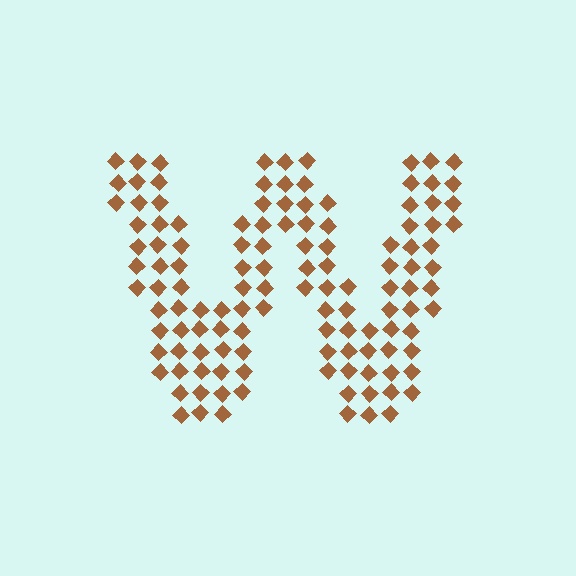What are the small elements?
The small elements are diamonds.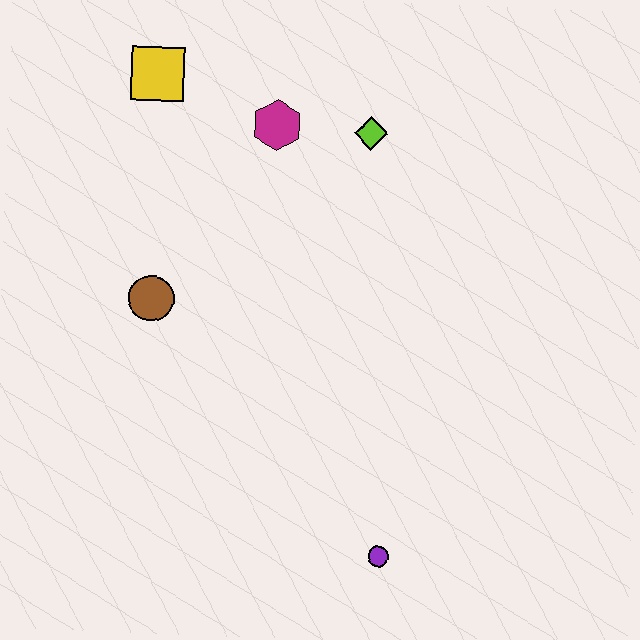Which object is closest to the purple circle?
The brown circle is closest to the purple circle.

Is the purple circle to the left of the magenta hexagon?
No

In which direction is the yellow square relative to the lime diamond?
The yellow square is to the left of the lime diamond.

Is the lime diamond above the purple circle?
Yes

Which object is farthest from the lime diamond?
The purple circle is farthest from the lime diamond.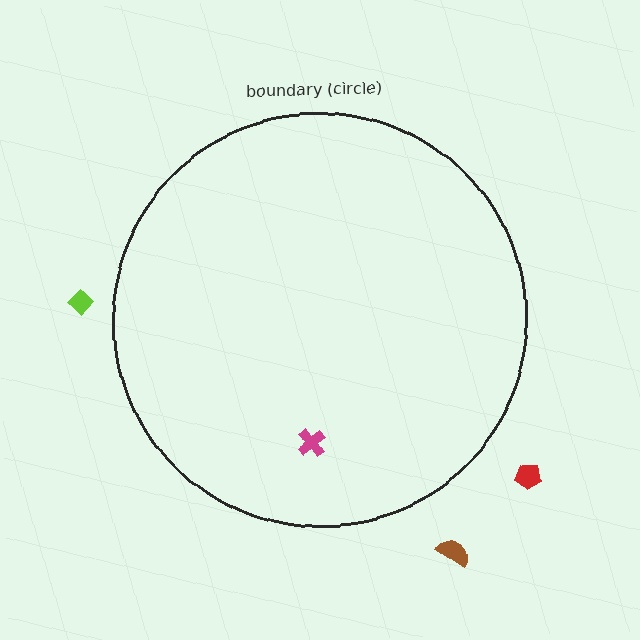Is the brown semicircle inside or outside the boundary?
Outside.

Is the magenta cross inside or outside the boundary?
Inside.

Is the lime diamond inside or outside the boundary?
Outside.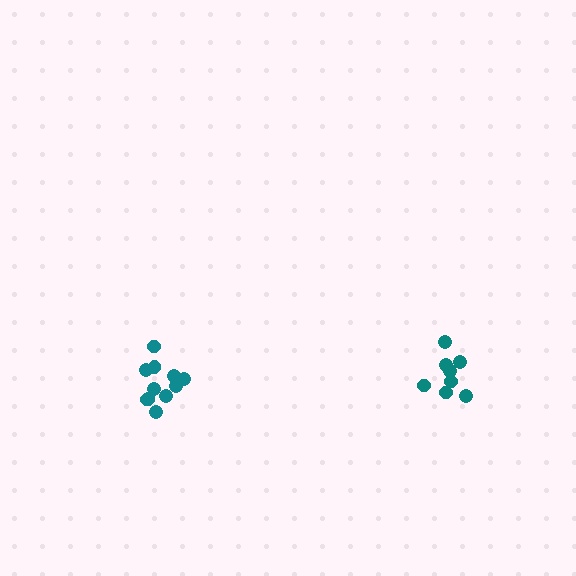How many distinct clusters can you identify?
There are 2 distinct clusters.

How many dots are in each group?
Group 1: 11 dots, Group 2: 8 dots (19 total).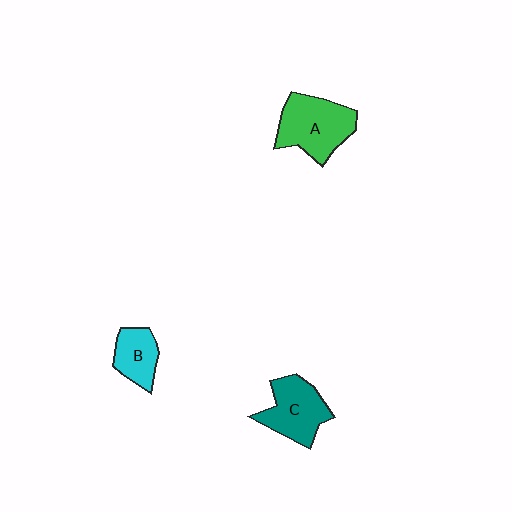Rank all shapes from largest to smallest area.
From largest to smallest: A (green), C (teal), B (cyan).